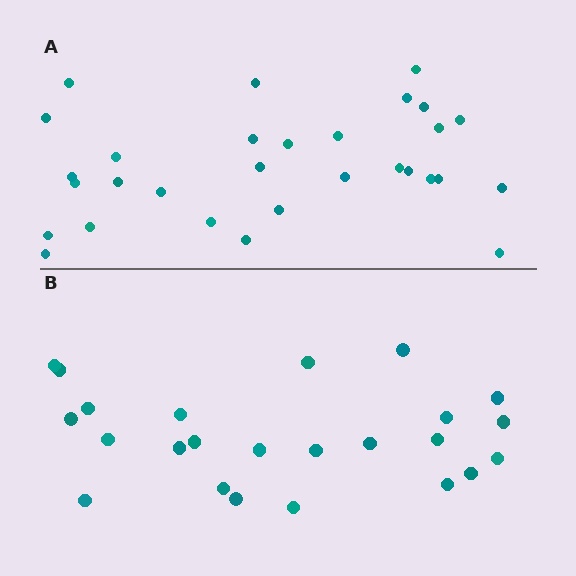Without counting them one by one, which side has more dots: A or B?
Region A (the top region) has more dots.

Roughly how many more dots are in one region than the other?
Region A has about 6 more dots than region B.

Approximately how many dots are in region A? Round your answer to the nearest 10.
About 30 dots.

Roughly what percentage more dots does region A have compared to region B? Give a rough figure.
About 25% more.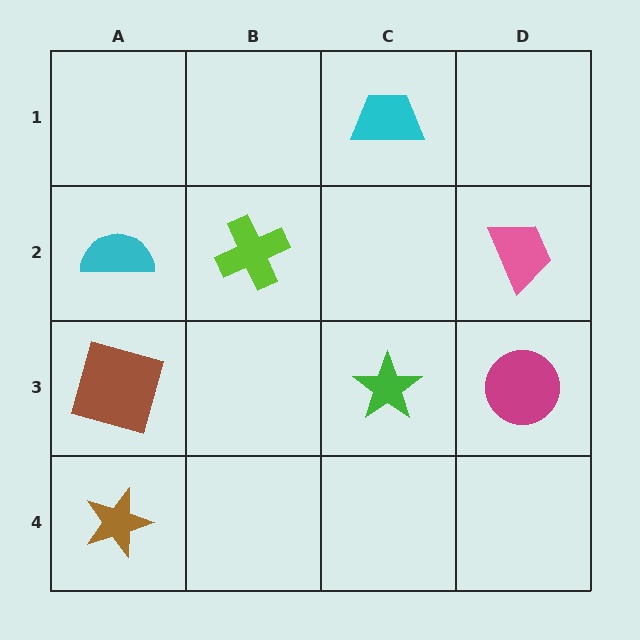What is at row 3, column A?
A brown square.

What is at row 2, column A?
A cyan semicircle.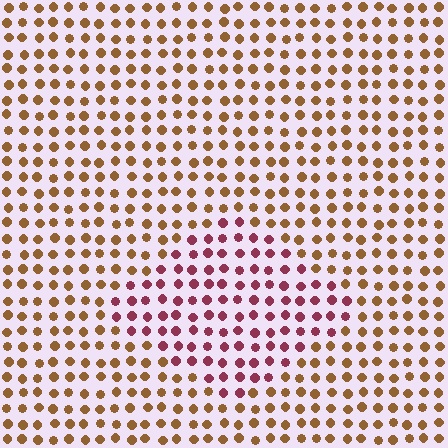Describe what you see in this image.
The image is filled with small brown elements in a uniform arrangement. A diamond-shaped region is visible where the elements are tinted to a slightly different hue, forming a subtle color boundary.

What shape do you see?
I see a diamond.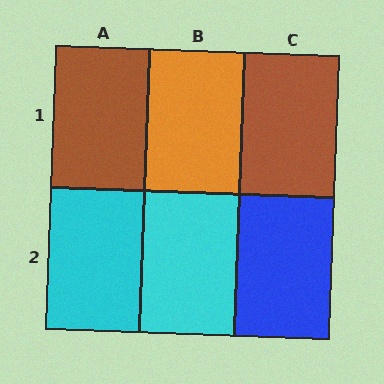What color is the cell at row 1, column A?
Brown.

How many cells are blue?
1 cell is blue.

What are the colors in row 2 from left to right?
Cyan, cyan, blue.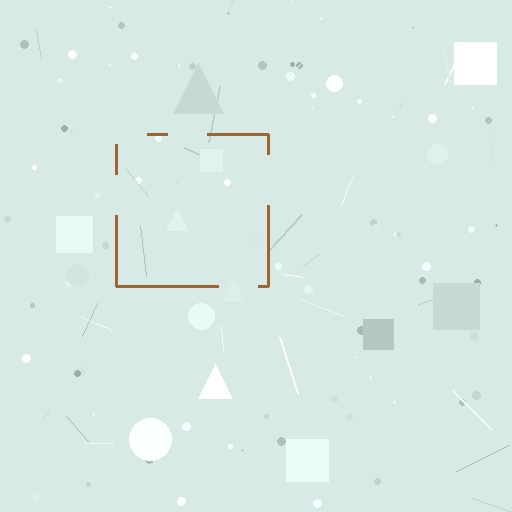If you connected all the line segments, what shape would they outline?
They would outline a square.